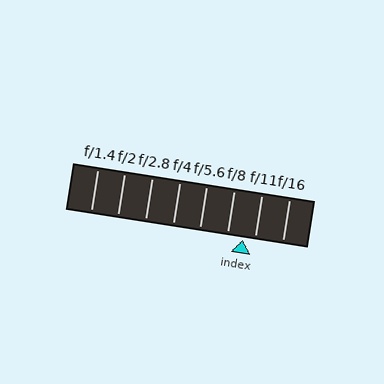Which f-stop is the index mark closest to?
The index mark is closest to f/11.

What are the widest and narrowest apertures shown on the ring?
The widest aperture shown is f/1.4 and the narrowest is f/16.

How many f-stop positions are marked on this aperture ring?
There are 8 f-stop positions marked.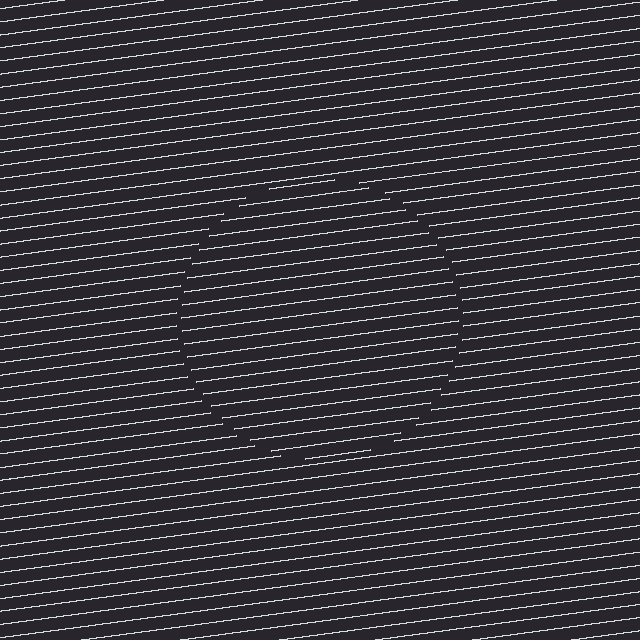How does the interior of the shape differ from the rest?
The interior of the shape contains the same grating, shifted by half a period — the contour is defined by the phase discontinuity where line-ends from the inner and outer gratings abut.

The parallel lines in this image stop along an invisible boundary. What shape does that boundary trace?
An illusory circle. The interior of the shape contains the same grating, shifted by half a period — the contour is defined by the phase discontinuity where line-ends from the inner and outer gratings abut.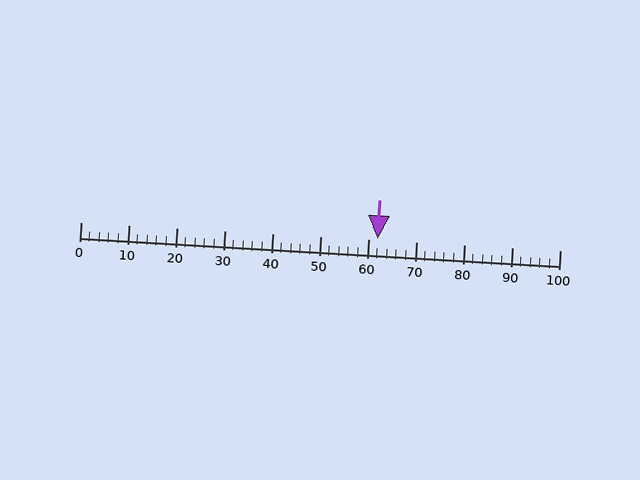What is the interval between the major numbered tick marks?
The major tick marks are spaced 10 units apart.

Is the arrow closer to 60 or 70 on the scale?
The arrow is closer to 60.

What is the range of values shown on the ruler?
The ruler shows values from 0 to 100.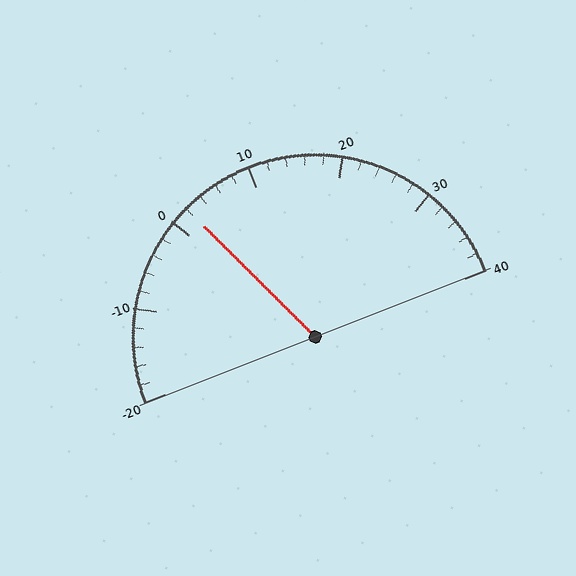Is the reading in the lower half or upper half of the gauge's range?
The reading is in the lower half of the range (-20 to 40).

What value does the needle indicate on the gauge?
The needle indicates approximately 2.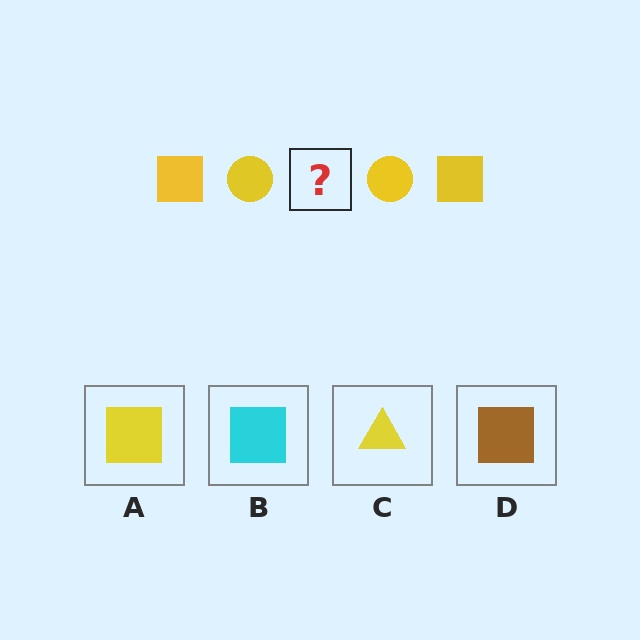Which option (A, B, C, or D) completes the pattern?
A.